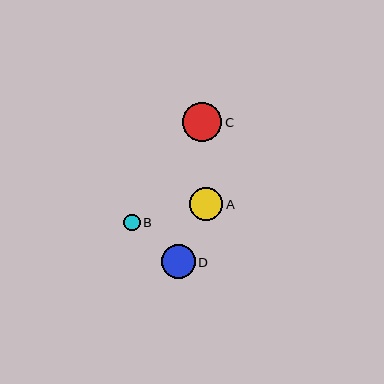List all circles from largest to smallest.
From largest to smallest: C, D, A, B.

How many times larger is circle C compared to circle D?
Circle C is approximately 1.2 times the size of circle D.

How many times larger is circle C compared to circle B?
Circle C is approximately 2.4 times the size of circle B.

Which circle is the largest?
Circle C is the largest with a size of approximately 40 pixels.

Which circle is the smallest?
Circle B is the smallest with a size of approximately 17 pixels.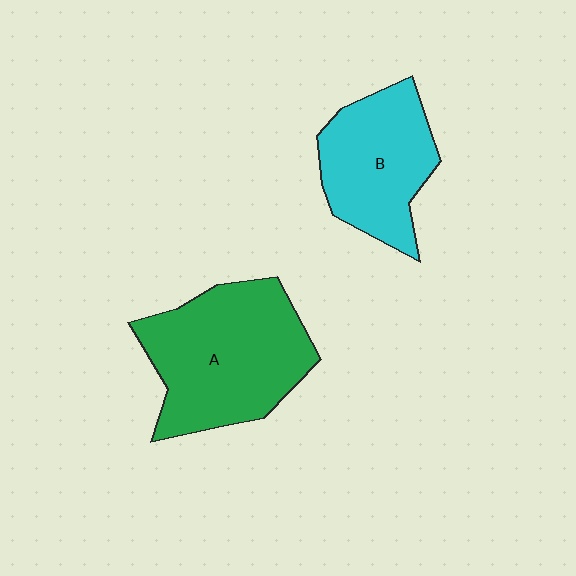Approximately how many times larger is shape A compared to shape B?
Approximately 1.4 times.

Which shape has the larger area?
Shape A (green).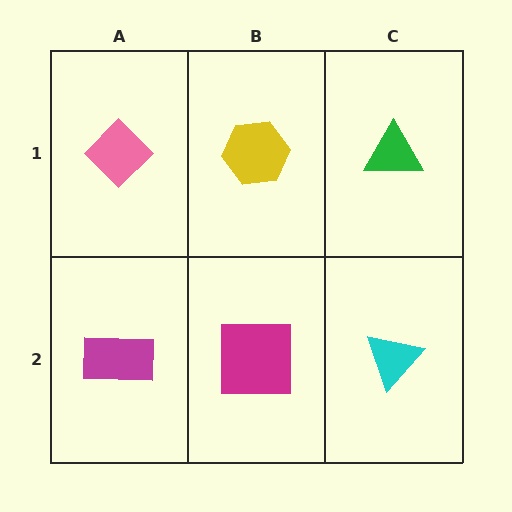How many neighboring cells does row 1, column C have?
2.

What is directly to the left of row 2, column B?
A magenta rectangle.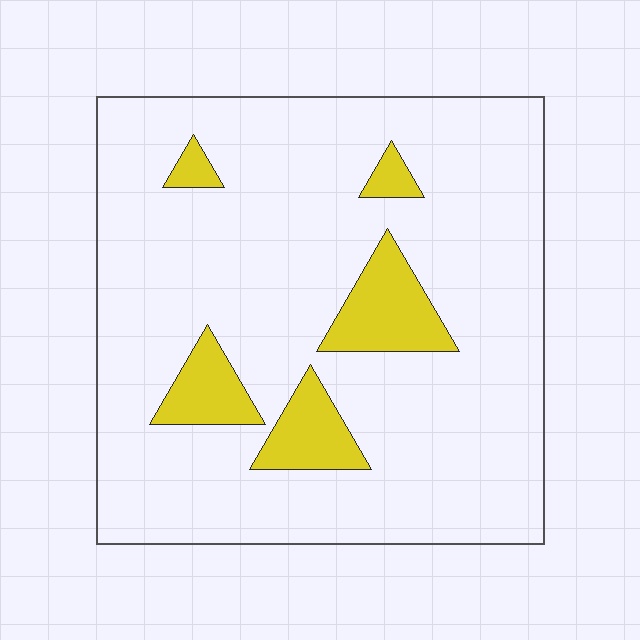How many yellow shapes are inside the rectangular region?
5.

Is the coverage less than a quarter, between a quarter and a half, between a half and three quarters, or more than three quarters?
Less than a quarter.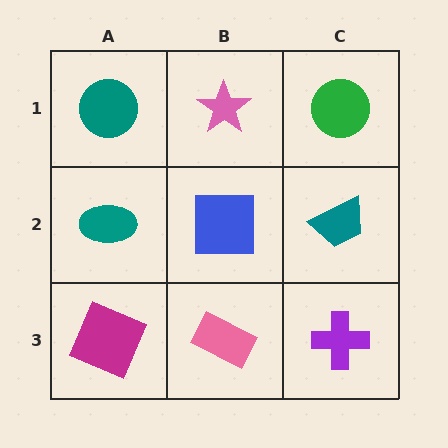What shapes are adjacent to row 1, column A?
A teal ellipse (row 2, column A), a pink star (row 1, column B).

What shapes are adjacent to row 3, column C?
A teal trapezoid (row 2, column C), a pink rectangle (row 3, column B).